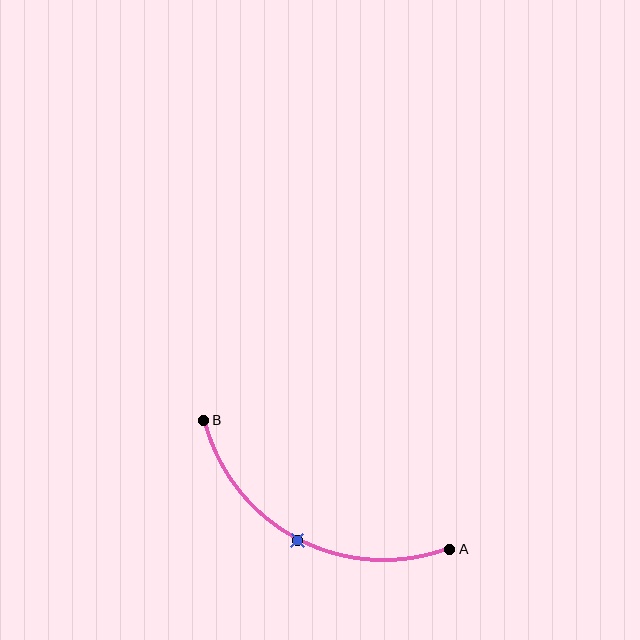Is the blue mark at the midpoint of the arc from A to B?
Yes. The blue mark lies on the arc at equal arc-length from both A and B — it is the arc midpoint.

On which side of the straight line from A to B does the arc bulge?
The arc bulges below the straight line connecting A and B.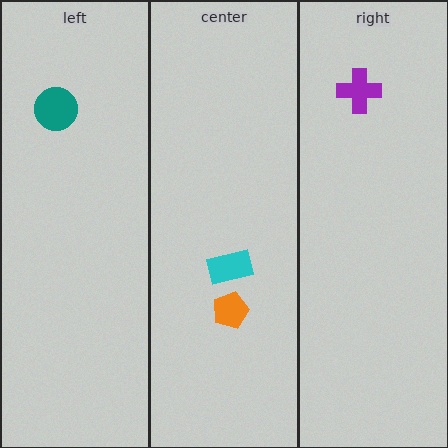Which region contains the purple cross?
The right region.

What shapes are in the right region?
The purple cross.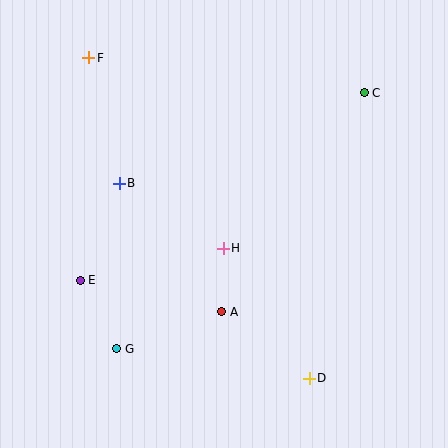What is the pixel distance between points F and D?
The distance between F and D is 389 pixels.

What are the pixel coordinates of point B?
Point B is at (119, 183).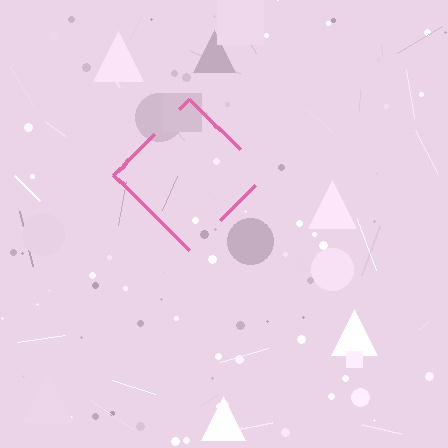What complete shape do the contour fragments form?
The contour fragments form a diamond.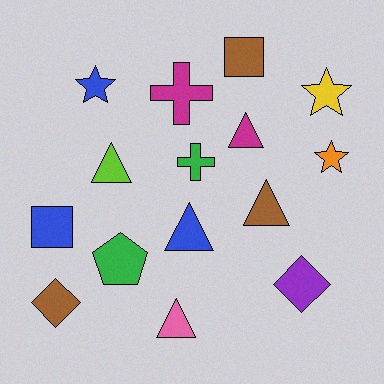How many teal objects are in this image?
There are no teal objects.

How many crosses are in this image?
There are 2 crosses.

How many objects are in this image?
There are 15 objects.